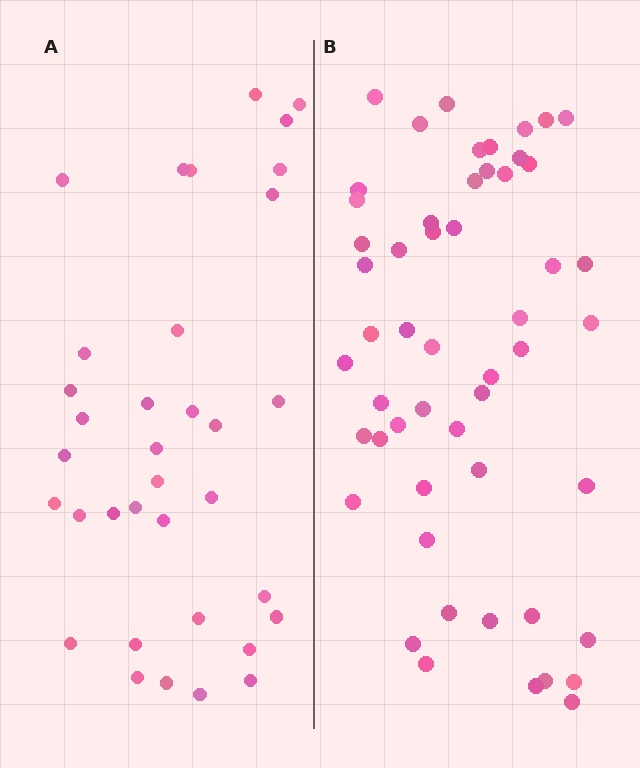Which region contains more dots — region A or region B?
Region B (the right region) has more dots.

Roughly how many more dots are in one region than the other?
Region B has approximately 20 more dots than region A.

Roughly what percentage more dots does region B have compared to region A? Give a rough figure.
About 50% more.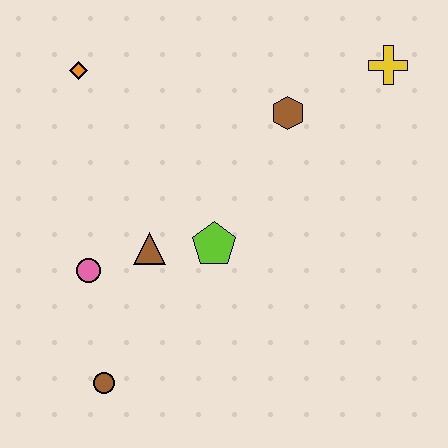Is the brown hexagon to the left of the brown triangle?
No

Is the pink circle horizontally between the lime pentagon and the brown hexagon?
No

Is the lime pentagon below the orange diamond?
Yes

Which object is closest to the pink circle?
The brown triangle is closest to the pink circle.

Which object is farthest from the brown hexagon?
The brown circle is farthest from the brown hexagon.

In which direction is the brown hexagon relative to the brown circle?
The brown hexagon is above the brown circle.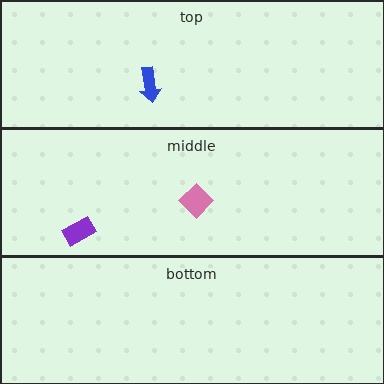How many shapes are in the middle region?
2.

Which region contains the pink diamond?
The middle region.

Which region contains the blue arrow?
The top region.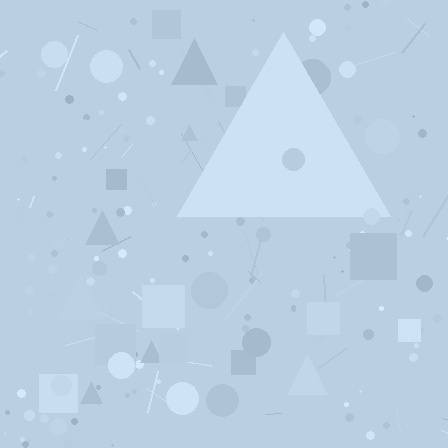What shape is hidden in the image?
A triangle is hidden in the image.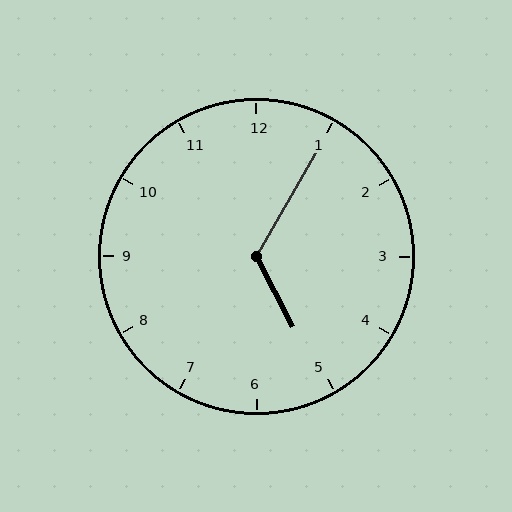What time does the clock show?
5:05.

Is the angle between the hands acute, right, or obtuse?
It is obtuse.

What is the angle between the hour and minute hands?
Approximately 122 degrees.